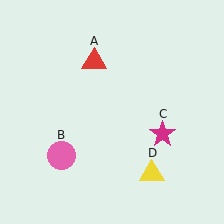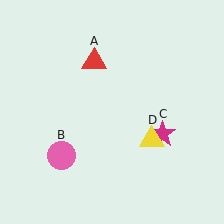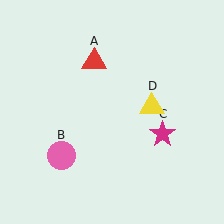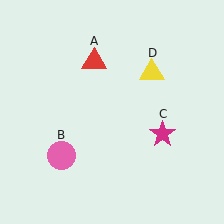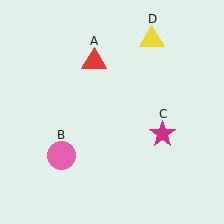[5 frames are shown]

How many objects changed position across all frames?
1 object changed position: yellow triangle (object D).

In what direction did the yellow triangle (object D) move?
The yellow triangle (object D) moved up.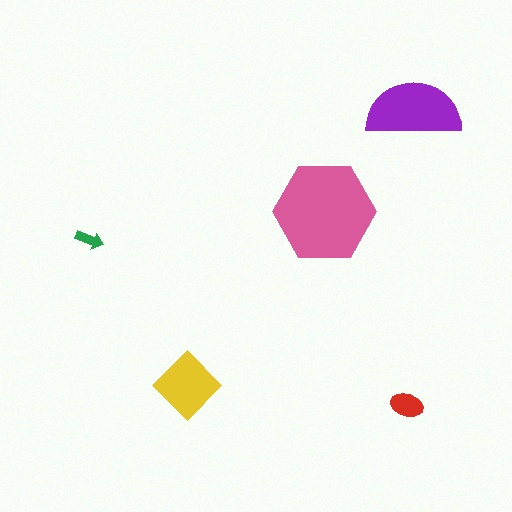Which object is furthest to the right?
The purple semicircle is rightmost.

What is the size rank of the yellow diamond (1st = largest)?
3rd.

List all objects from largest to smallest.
The pink hexagon, the purple semicircle, the yellow diamond, the red ellipse, the green arrow.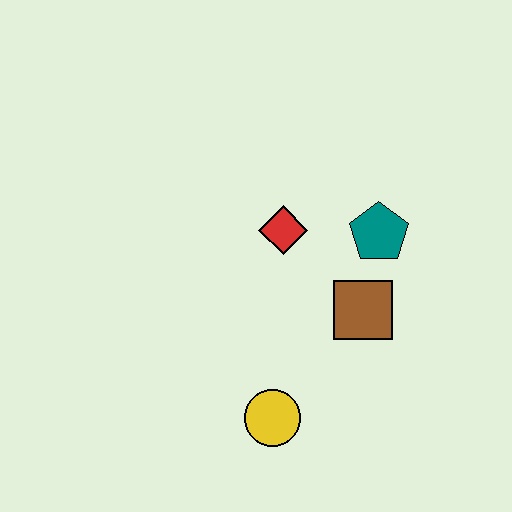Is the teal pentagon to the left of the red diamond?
No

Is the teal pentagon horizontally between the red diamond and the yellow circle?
No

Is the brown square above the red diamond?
No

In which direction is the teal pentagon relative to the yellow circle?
The teal pentagon is above the yellow circle.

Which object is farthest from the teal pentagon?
The yellow circle is farthest from the teal pentagon.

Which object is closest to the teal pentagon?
The brown square is closest to the teal pentagon.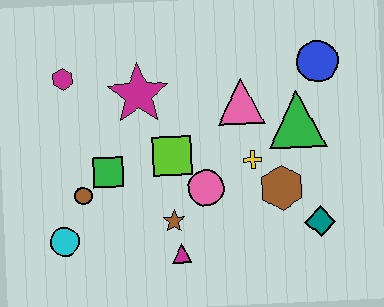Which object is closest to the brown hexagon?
The yellow cross is closest to the brown hexagon.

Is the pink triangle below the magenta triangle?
No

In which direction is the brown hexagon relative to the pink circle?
The brown hexagon is to the right of the pink circle.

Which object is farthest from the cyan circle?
The blue circle is farthest from the cyan circle.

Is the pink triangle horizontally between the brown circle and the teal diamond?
Yes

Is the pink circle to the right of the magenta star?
Yes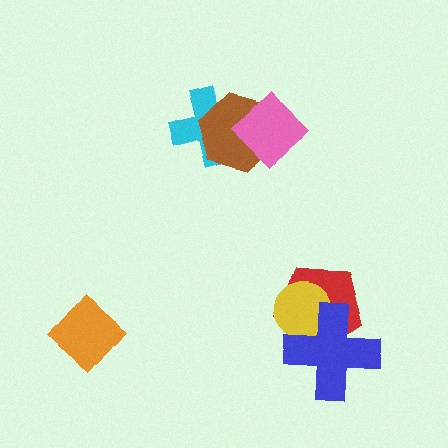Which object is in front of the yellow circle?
The blue cross is in front of the yellow circle.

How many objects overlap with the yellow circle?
2 objects overlap with the yellow circle.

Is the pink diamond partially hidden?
No, no other shape covers it.